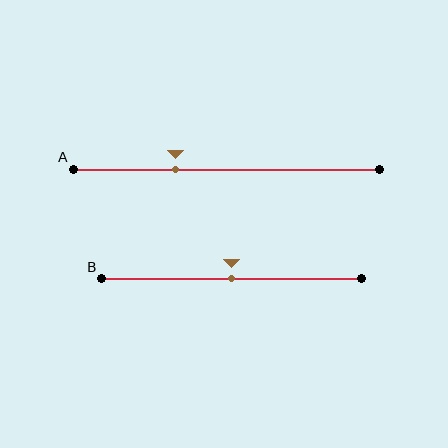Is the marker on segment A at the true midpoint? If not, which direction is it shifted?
No, the marker on segment A is shifted to the left by about 17% of the segment length.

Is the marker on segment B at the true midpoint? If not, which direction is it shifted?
Yes, the marker on segment B is at the true midpoint.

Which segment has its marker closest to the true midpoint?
Segment B has its marker closest to the true midpoint.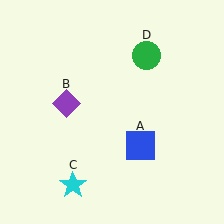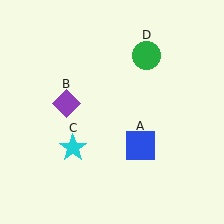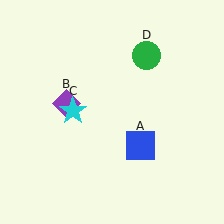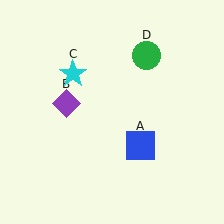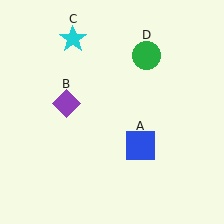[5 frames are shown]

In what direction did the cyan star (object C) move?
The cyan star (object C) moved up.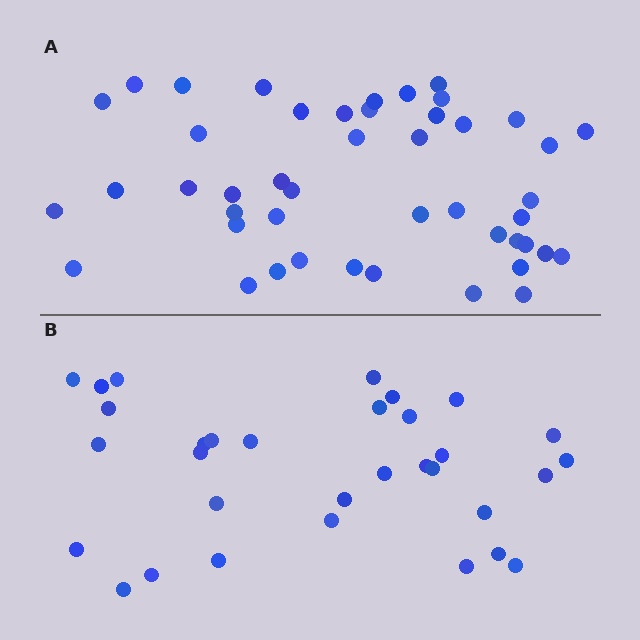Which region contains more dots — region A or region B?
Region A (the top region) has more dots.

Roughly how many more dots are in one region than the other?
Region A has approximately 15 more dots than region B.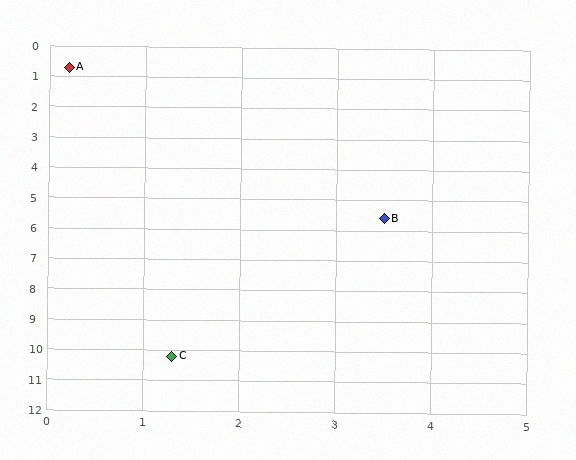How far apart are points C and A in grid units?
Points C and A are about 9.6 grid units apart.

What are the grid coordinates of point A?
Point A is at approximately (0.2, 0.7).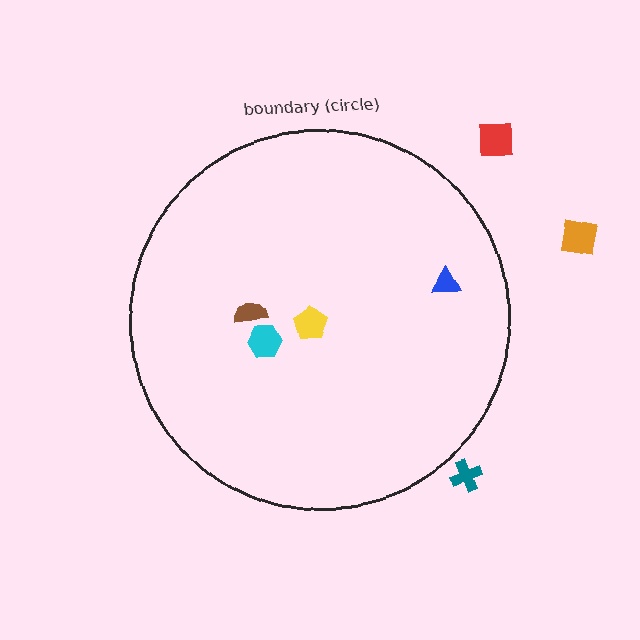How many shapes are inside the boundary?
4 inside, 3 outside.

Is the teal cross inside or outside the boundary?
Outside.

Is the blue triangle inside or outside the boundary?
Inside.